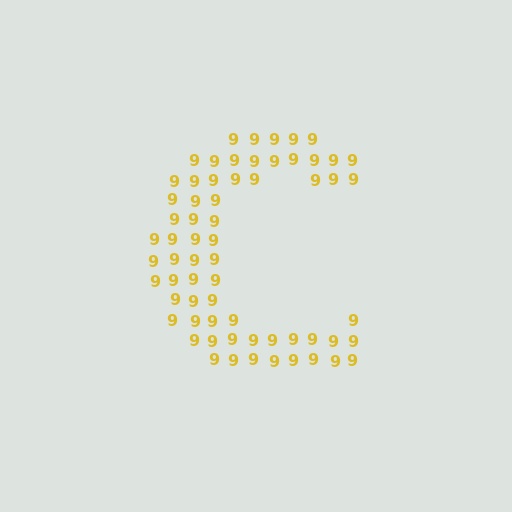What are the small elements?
The small elements are digit 9's.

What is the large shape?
The large shape is the letter C.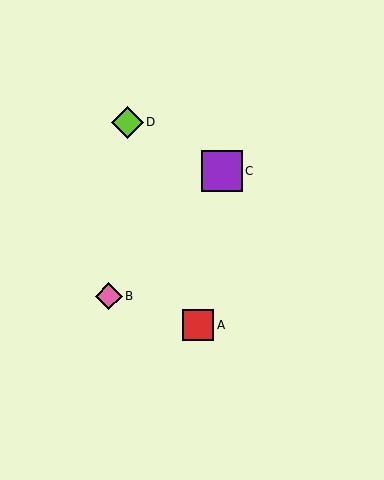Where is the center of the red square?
The center of the red square is at (198, 325).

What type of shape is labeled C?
Shape C is a purple square.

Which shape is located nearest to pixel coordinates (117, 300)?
The pink diamond (labeled B) at (109, 296) is nearest to that location.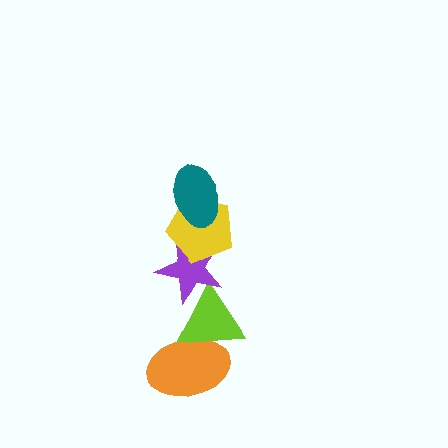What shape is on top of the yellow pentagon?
The teal ellipse is on top of the yellow pentagon.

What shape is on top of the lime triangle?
The purple star is on top of the lime triangle.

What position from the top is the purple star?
The purple star is 3rd from the top.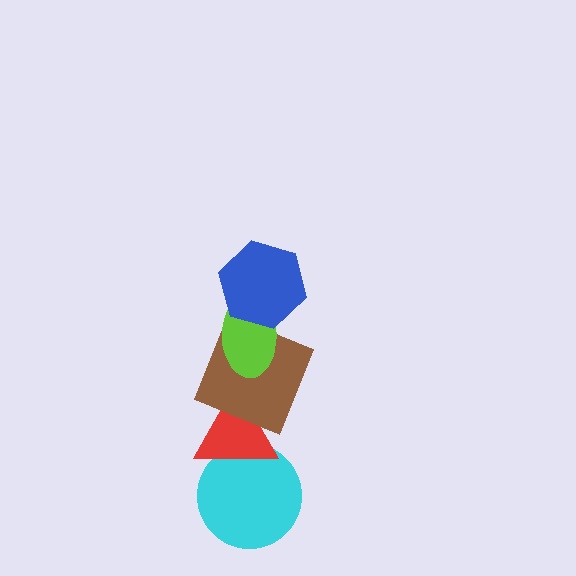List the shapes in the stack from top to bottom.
From top to bottom: the blue hexagon, the lime ellipse, the brown square, the red triangle, the cyan circle.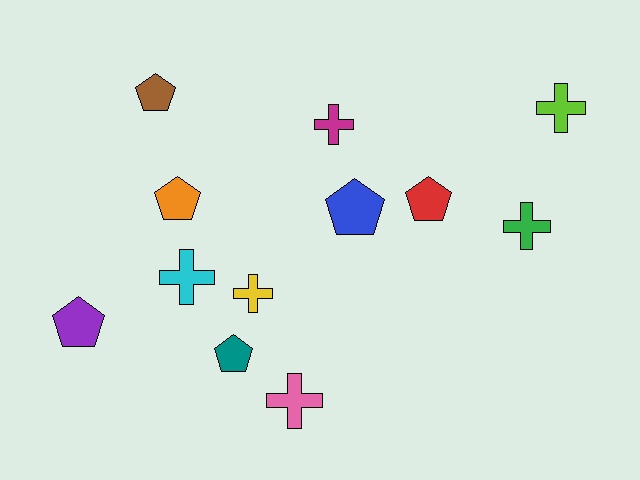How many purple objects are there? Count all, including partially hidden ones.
There is 1 purple object.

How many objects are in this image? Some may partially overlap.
There are 12 objects.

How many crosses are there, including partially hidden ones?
There are 6 crosses.